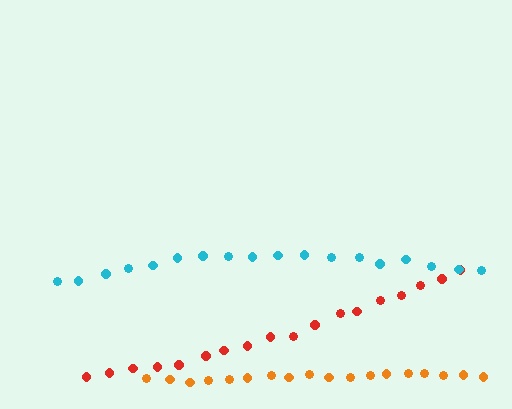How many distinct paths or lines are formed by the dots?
There are 3 distinct paths.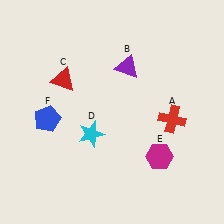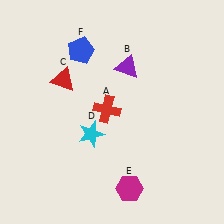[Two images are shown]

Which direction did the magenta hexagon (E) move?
The magenta hexagon (E) moved down.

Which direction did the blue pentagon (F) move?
The blue pentagon (F) moved up.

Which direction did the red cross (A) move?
The red cross (A) moved left.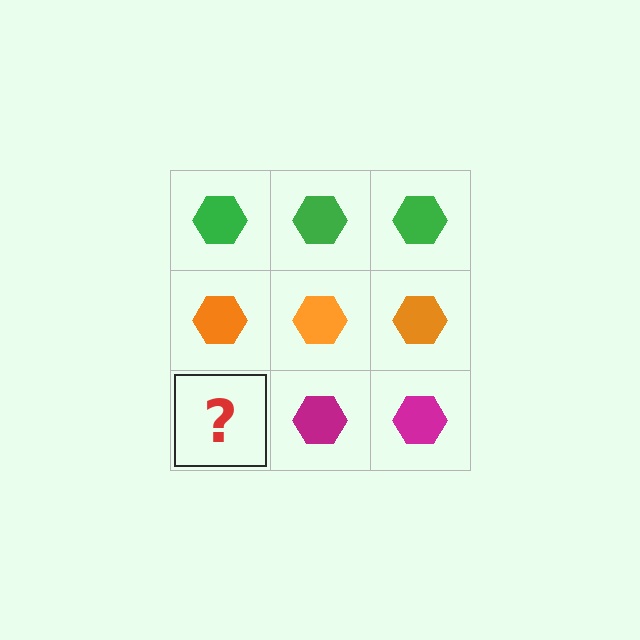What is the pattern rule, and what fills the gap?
The rule is that each row has a consistent color. The gap should be filled with a magenta hexagon.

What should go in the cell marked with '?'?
The missing cell should contain a magenta hexagon.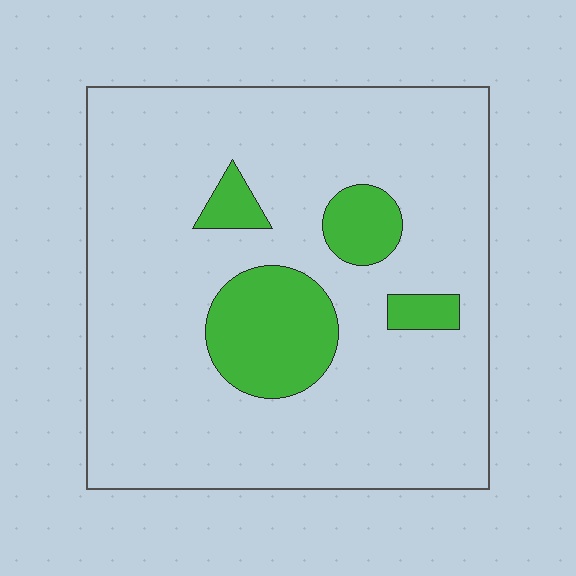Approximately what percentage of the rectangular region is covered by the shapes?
Approximately 15%.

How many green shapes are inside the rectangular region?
4.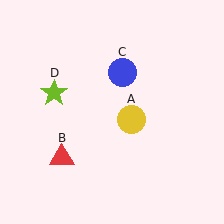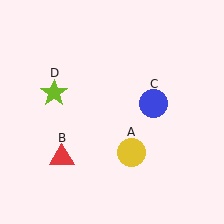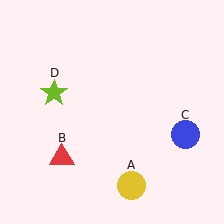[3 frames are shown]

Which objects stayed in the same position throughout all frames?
Red triangle (object B) and lime star (object D) remained stationary.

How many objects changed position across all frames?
2 objects changed position: yellow circle (object A), blue circle (object C).